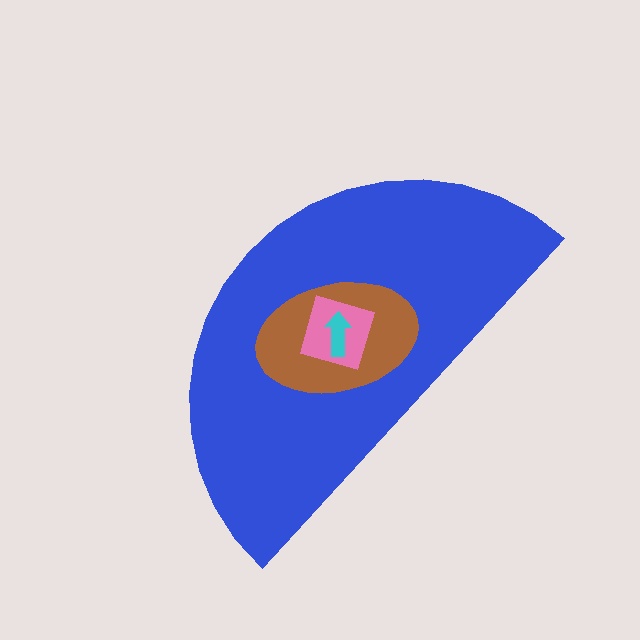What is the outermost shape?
The blue semicircle.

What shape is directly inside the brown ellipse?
The pink square.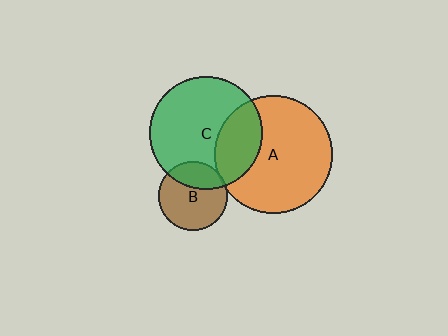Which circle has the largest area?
Circle A (orange).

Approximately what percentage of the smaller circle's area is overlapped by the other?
Approximately 30%.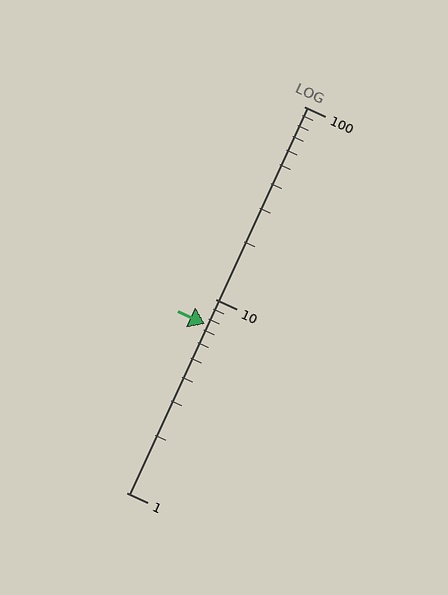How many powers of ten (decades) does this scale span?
The scale spans 2 decades, from 1 to 100.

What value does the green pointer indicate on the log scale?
The pointer indicates approximately 7.5.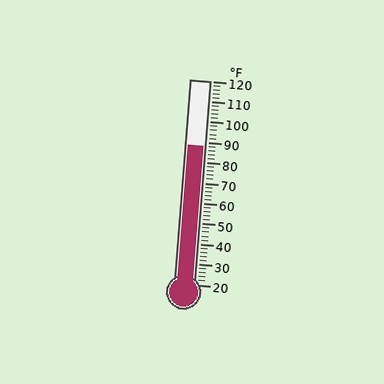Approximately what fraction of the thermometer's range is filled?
The thermometer is filled to approximately 70% of its range.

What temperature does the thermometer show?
The thermometer shows approximately 88°F.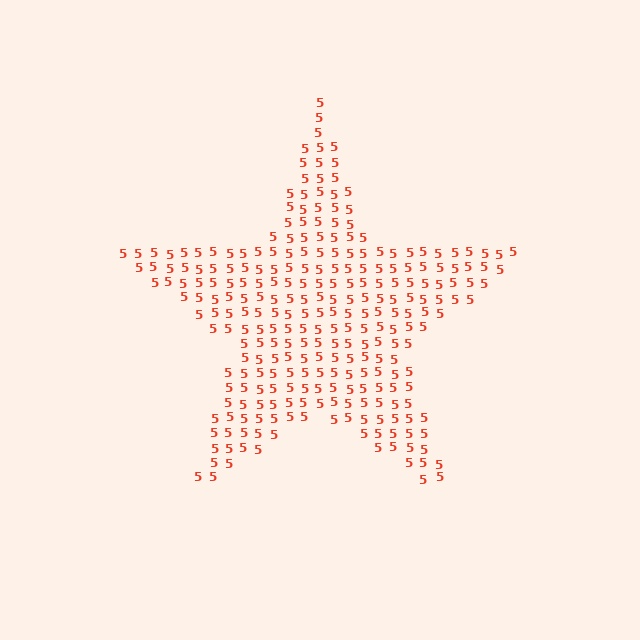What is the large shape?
The large shape is a star.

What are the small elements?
The small elements are digit 5's.